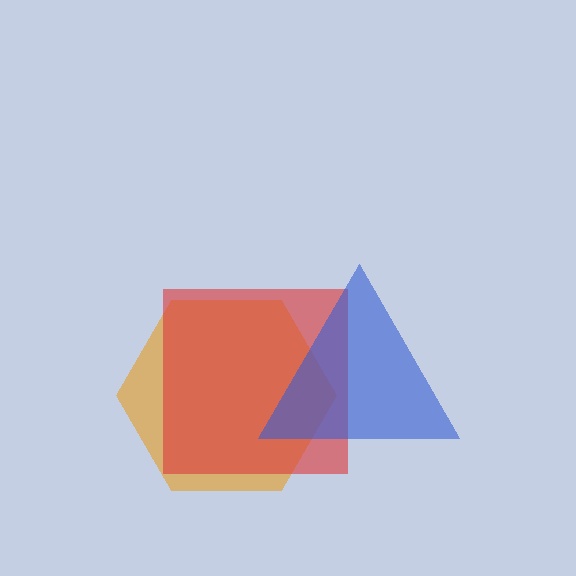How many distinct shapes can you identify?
There are 3 distinct shapes: an orange hexagon, a red square, a blue triangle.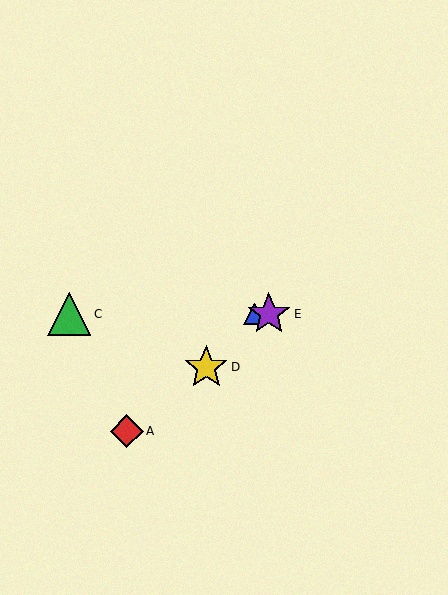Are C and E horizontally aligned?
Yes, both are at y≈314.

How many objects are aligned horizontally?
3 objects (B, C, E) are aligned horizontally.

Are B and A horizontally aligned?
No, B is at y≈314 and A is at y≈431.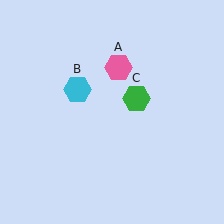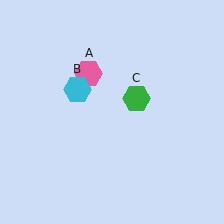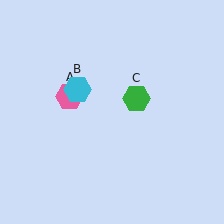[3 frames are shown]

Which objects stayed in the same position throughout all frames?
Cyan hexagon (object B) and green hexagon (object C) remained stationary.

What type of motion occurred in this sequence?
The pink hexagon (object A) rotated counterclockwise around the center of the scene.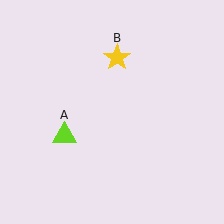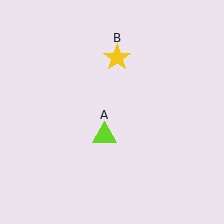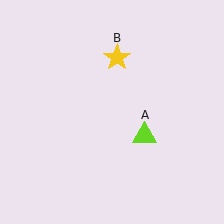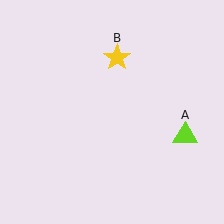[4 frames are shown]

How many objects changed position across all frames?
1 object changed position: lime triangle (object A).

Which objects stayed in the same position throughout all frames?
Yellow star (object B) remained stationary.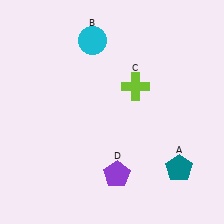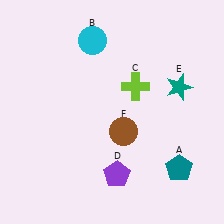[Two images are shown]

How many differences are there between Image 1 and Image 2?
There are 2 differences between the two images.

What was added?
A teal star (E), a brown circle (F) were added in Image 2.